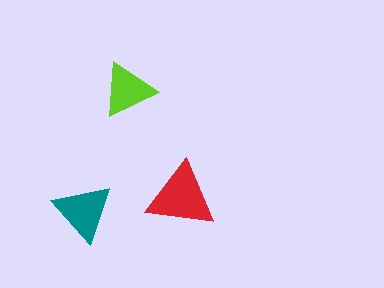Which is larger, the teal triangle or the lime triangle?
The teal one.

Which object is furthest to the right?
The red triangle is rightmost.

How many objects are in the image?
There are 3 objects in the image.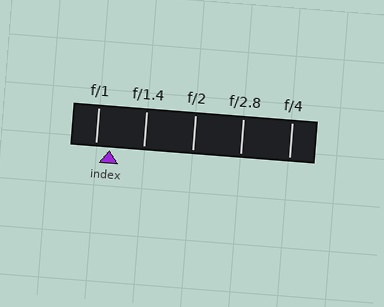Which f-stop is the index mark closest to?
The index mark is closest to f/1.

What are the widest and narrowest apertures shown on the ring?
The widest aperture shown is f/1 and the narrowest is f/4.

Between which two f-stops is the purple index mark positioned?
The index mark is between f/1 and f/1.4.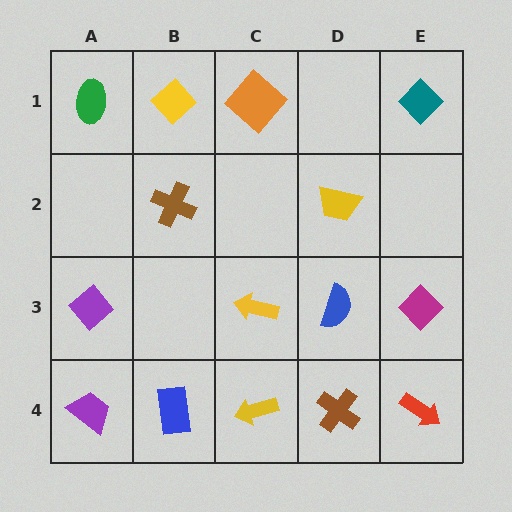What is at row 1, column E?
A teal diamond.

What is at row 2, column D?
A yellow trapezoid.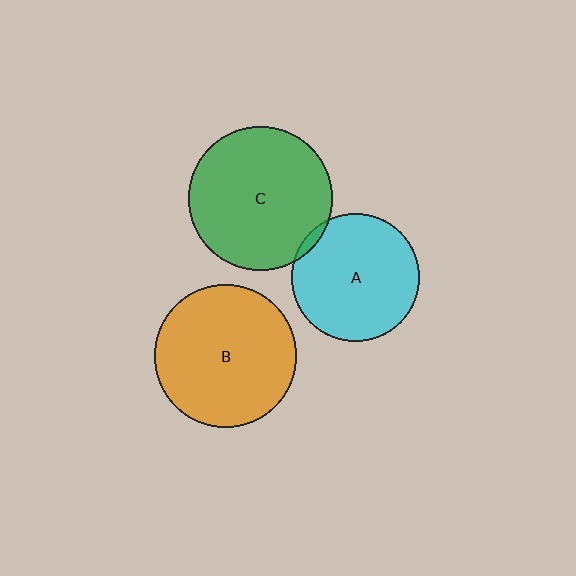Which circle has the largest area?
Circle C (green).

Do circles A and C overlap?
Yes.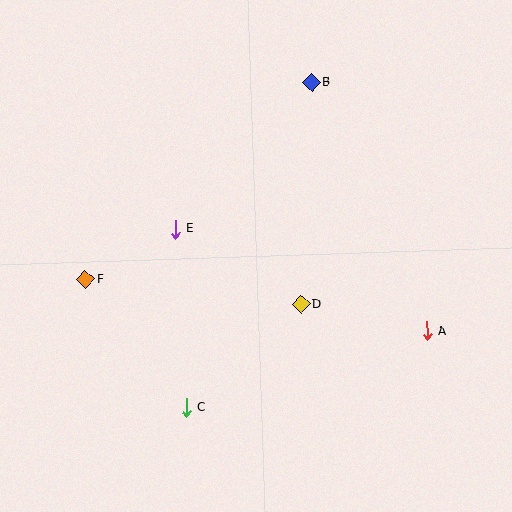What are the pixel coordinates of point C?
Point C is at (186, 407).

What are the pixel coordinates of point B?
Point B is at (312, 82).